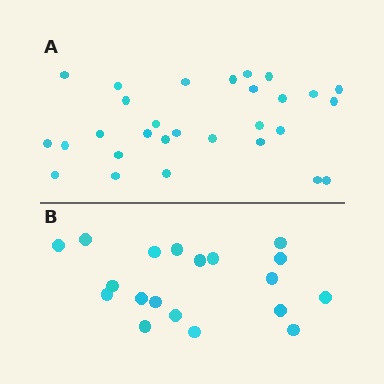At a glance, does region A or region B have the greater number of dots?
Region A (the top region) has more dots.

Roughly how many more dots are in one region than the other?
Region A has roughly 10 or so more dots than region B.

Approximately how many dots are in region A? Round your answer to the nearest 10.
About 30 dots. (The exact count is 29, which rounds to 30.)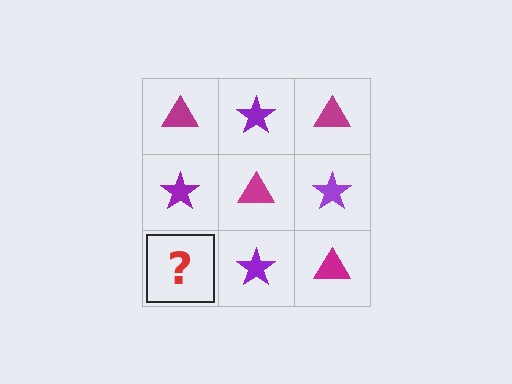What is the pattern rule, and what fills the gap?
The rule is that it alternates magenta triangle and purple star in a checkerboard pattern. The gap should be filled with a magenta triangle.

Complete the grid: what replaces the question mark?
The question mark should be replaced with a magenta triangle.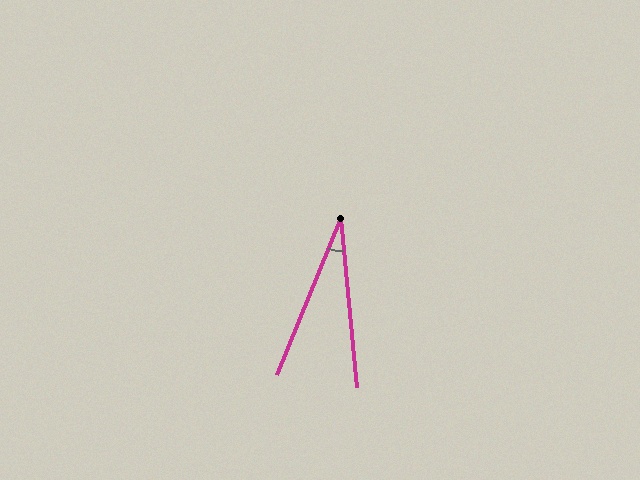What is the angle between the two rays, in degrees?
Approximately 28 degrees.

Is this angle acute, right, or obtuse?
It is acute.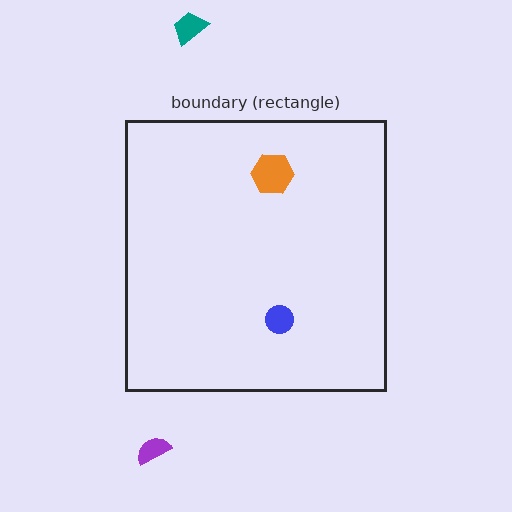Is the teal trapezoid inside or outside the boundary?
Outside.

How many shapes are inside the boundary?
2 inside, 2 outside.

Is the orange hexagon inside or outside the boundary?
Inside.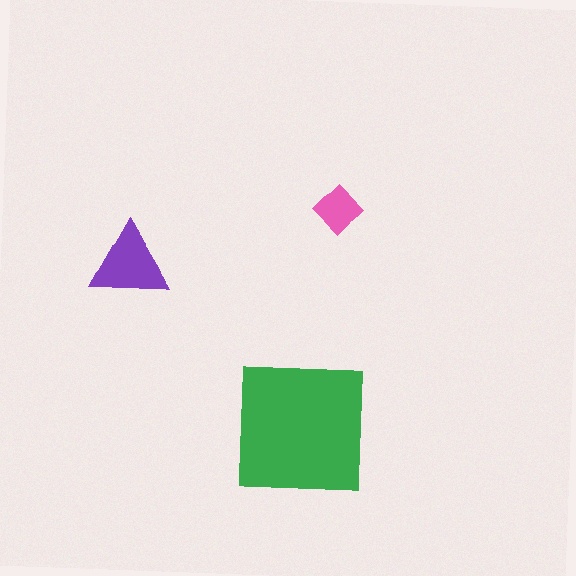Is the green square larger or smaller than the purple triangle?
Larger.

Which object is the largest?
The green square.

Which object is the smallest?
The pink diamond.